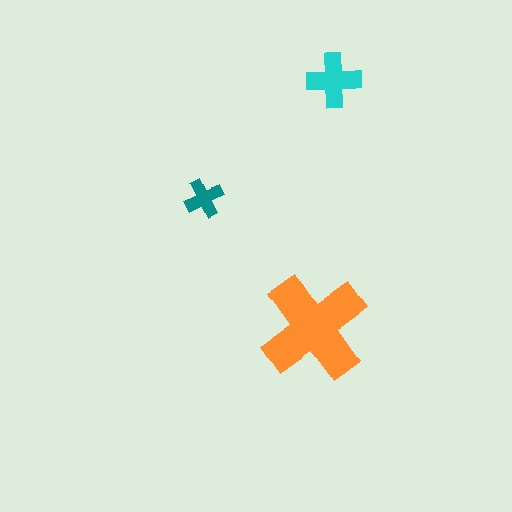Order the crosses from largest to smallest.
the orange one, the cyan one, the teal one.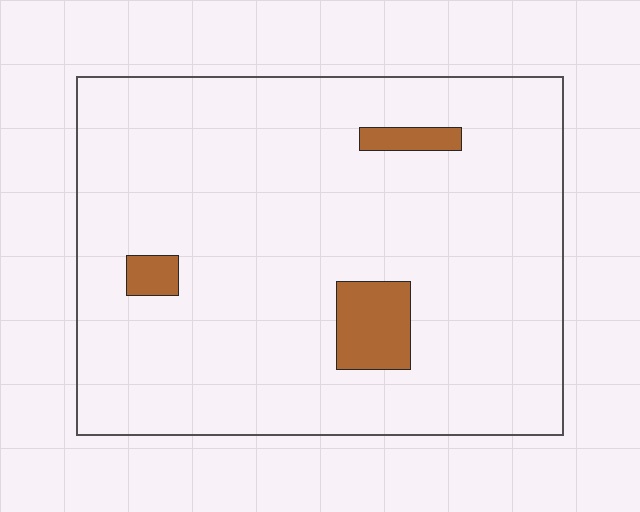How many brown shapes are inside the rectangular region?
3.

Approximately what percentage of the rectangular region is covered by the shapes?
Approximately 5%.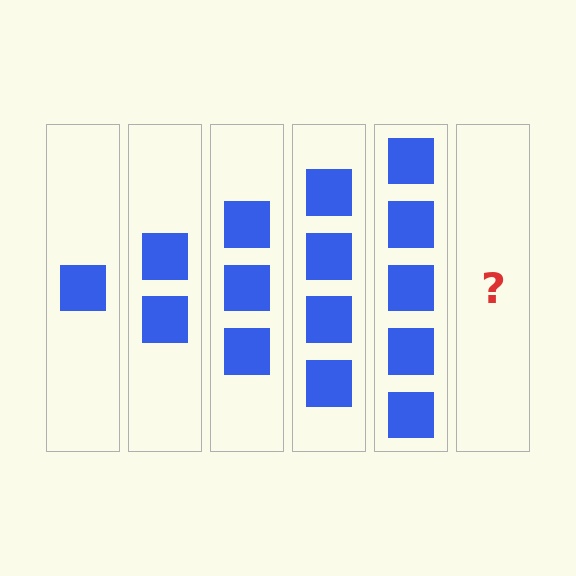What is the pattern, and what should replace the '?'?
The pattern is that each step adds one more square. The '?' should be 6 squares.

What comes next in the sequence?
The next element should be 6 squares.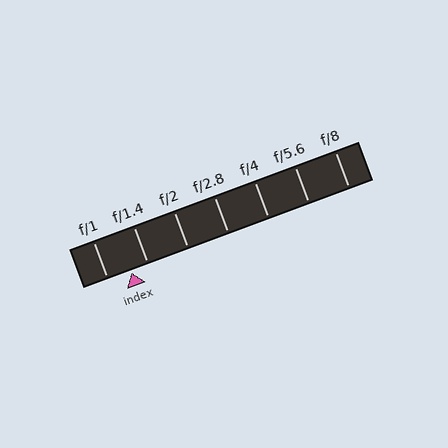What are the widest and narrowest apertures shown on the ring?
The widest aperture shown is f/1 and the narrowest is f/8.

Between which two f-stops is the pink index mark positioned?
The index mark is between f/1 and f/1.4.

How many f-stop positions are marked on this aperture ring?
There are 7 f-stop positions marked.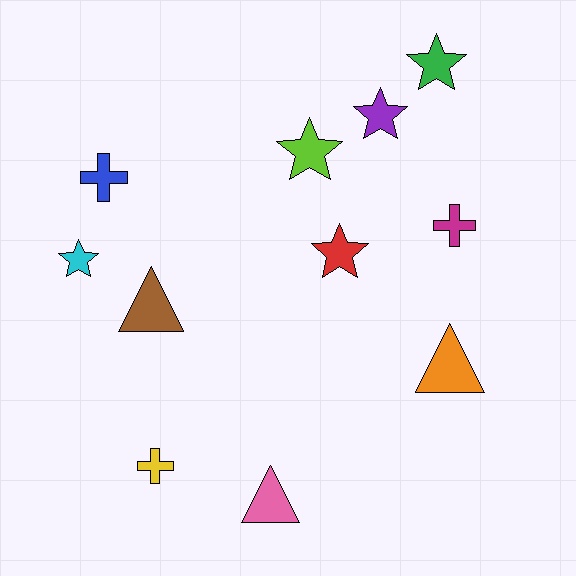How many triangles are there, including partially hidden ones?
There are 3 triangles.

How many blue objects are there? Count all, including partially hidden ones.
There is 1 blue object.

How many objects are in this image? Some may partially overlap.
There are 11 objects.